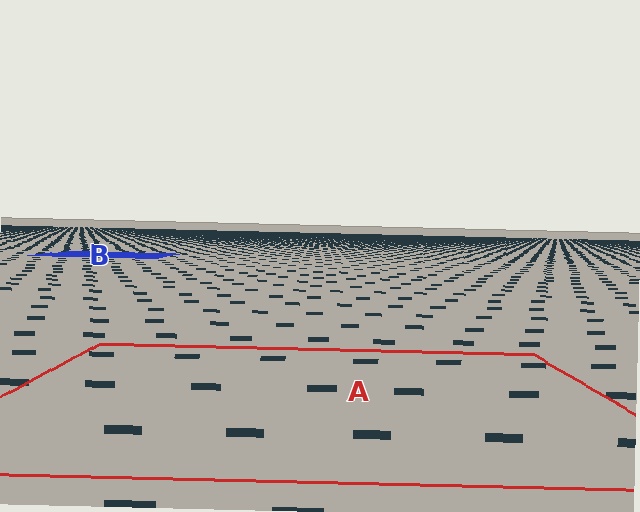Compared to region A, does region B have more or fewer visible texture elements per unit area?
Region B has more texture elements per unit area — they are packed more densely because it is farther away.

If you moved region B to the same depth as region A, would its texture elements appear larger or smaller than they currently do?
They would appear larger. At a closer depth, the same texture elements are projected at a bigger on-screen size.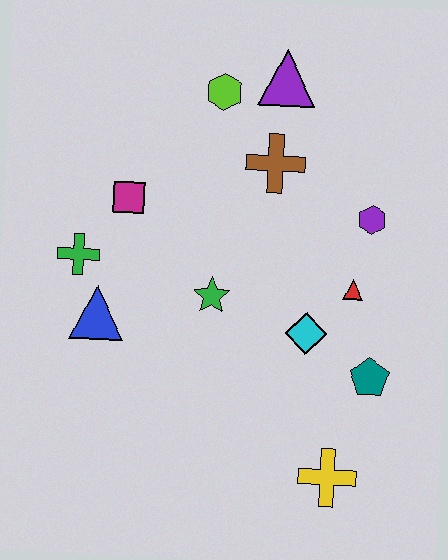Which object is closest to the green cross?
The blue triangle is closest to the green cross.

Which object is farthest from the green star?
The purple triangle is farthest from the green star.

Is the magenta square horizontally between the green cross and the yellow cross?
Yes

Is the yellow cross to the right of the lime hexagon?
Yes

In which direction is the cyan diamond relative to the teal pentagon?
The cyan diamond is to the left of the teal pentagon.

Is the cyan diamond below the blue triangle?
Yes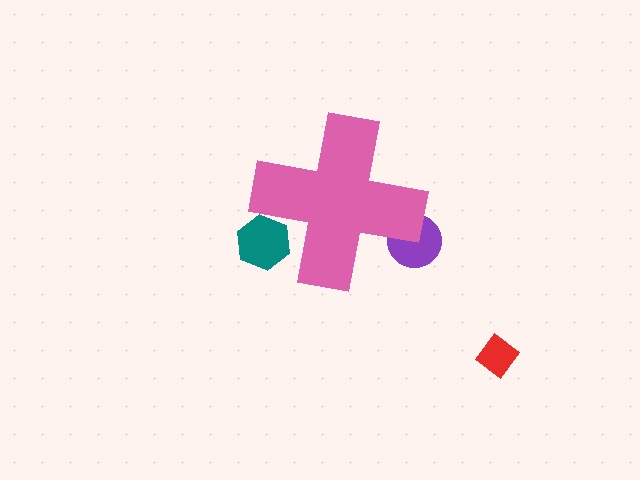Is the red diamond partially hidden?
No, the red diamond is fully visible.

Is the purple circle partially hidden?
Yes, the purple circle is partially hidden behind the pink cross.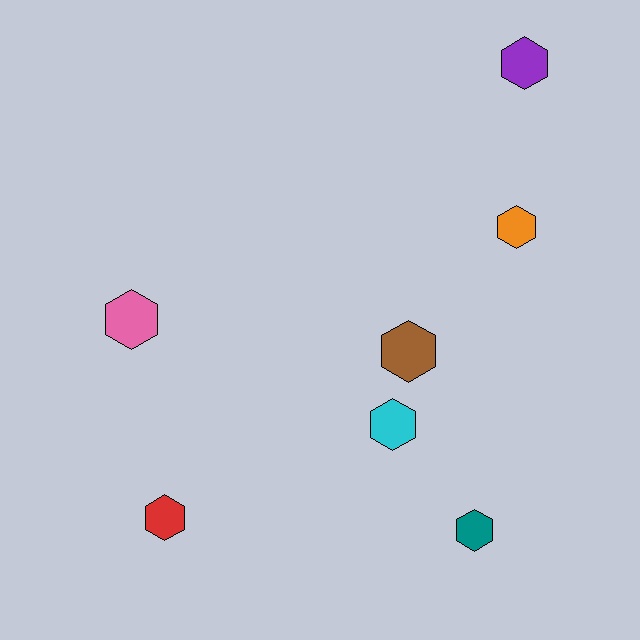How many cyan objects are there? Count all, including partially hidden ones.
There is 1 cyan object.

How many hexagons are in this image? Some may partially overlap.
There are 7 hexagons.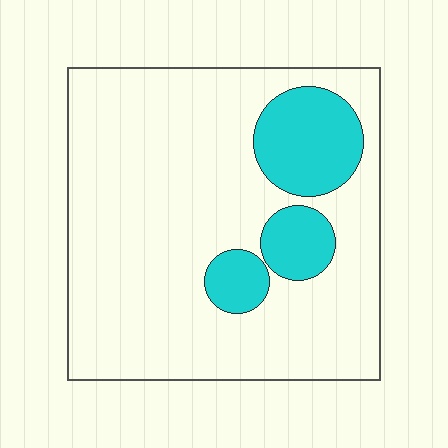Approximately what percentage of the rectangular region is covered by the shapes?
Approximately 20%.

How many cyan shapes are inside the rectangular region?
3.